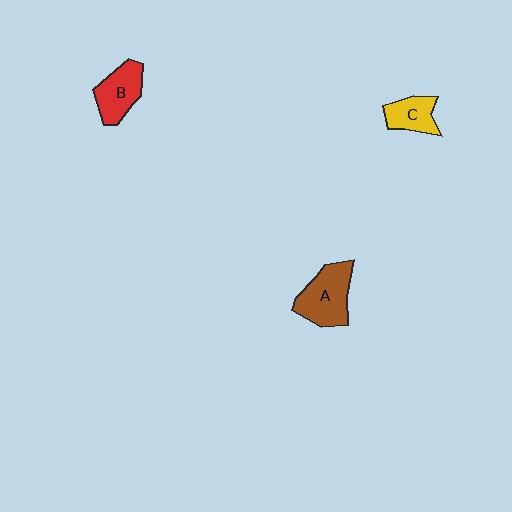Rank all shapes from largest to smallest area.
From largest to smallest: A (brown), B (red), C (yellow).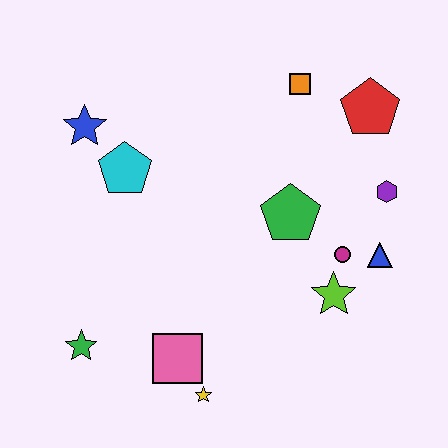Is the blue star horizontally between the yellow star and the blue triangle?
No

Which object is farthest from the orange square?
The green star is farthest from the orange square.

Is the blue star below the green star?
No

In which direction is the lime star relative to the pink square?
The lime star is to the right of the pink square.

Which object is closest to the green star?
The pink square is closest to the green star.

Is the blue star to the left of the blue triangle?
Yes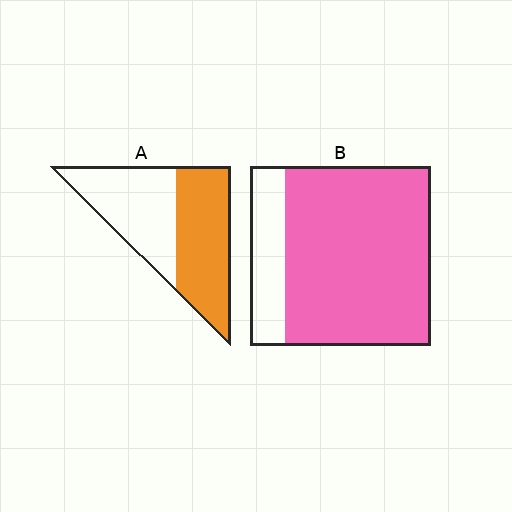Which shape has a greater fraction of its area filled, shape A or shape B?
Shape B.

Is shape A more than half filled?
Roughly half.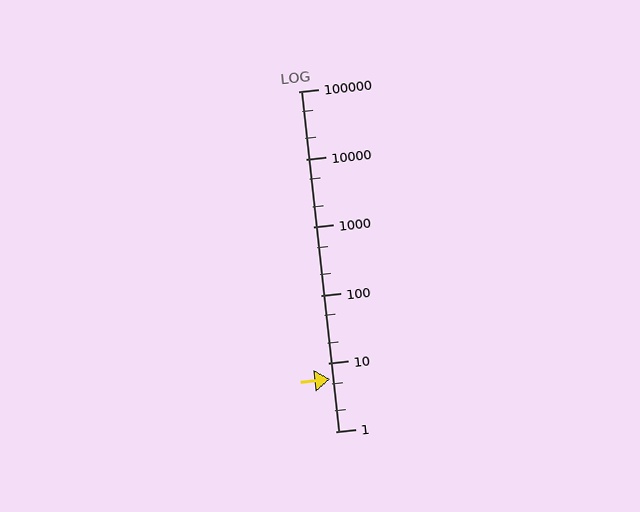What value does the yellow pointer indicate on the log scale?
The pointer indicates approximately 5.9.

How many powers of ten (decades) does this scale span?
The scale spans 5 decades, from 1 to 100000.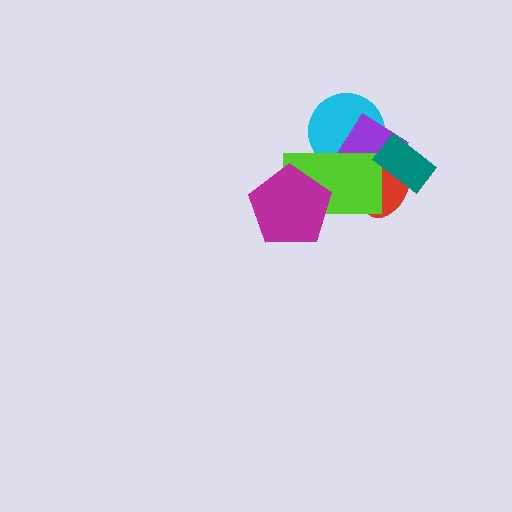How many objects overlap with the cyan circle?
2 objects overlap with the cyan circle.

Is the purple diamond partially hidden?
Yes, it is partially covered by another shape.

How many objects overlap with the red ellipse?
3 objects overlap with the red ellipse.